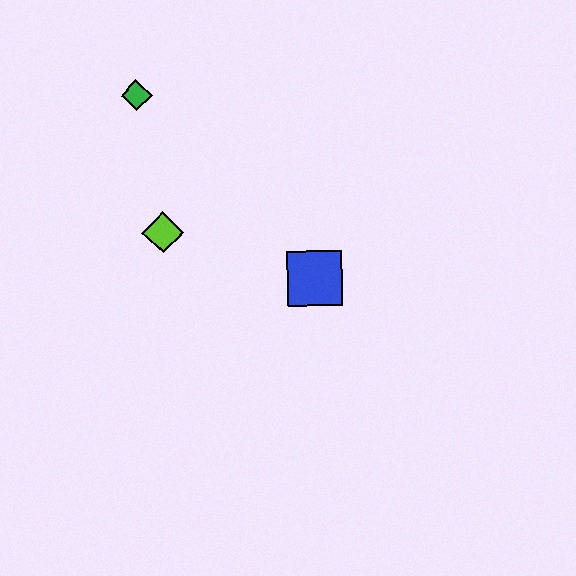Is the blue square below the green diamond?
Yes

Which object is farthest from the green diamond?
The blue square is farthest from the green diamond.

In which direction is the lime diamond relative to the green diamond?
The lime diamond is below the green diamond.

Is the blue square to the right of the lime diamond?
Yes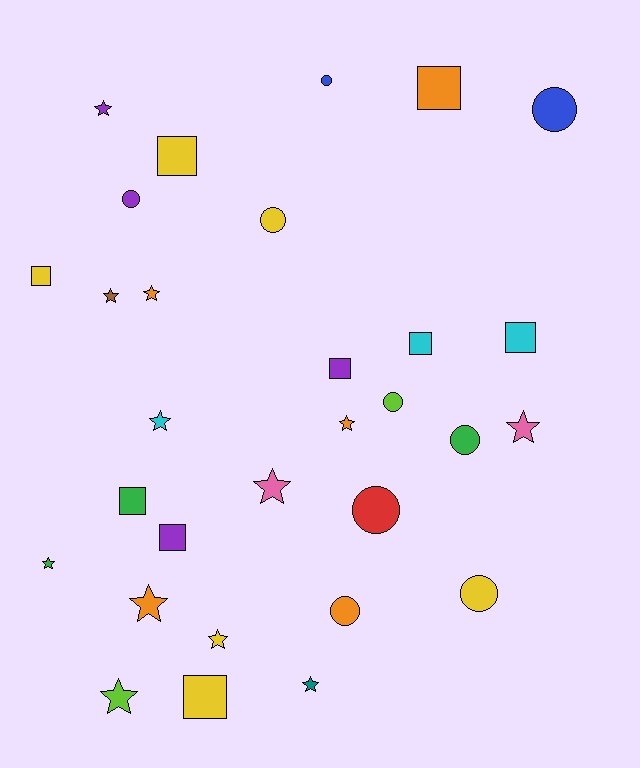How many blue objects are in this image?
There are 2 blue objects.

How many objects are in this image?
There are 30 objects.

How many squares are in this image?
There are 9 squares.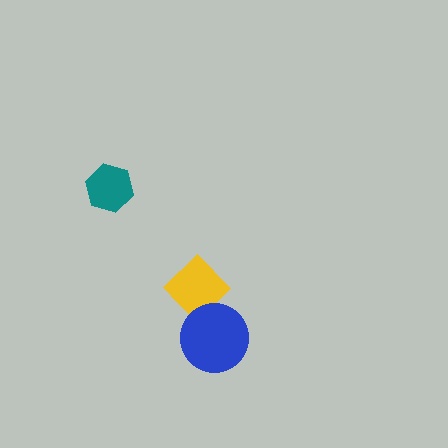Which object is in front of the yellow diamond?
The blue circle is in front of the yellow diamond.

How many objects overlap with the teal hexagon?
0 objects overlap with the teal hexagon.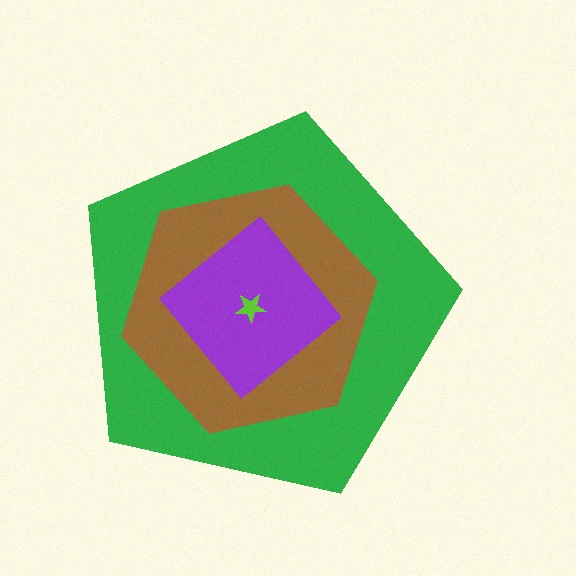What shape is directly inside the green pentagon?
The brown hexagon.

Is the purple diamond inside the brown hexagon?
Yes.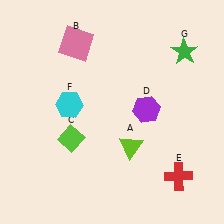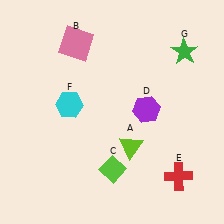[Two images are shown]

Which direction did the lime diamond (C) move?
The lime diamond (C) moved right.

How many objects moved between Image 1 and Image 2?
1 object moved between the two images.